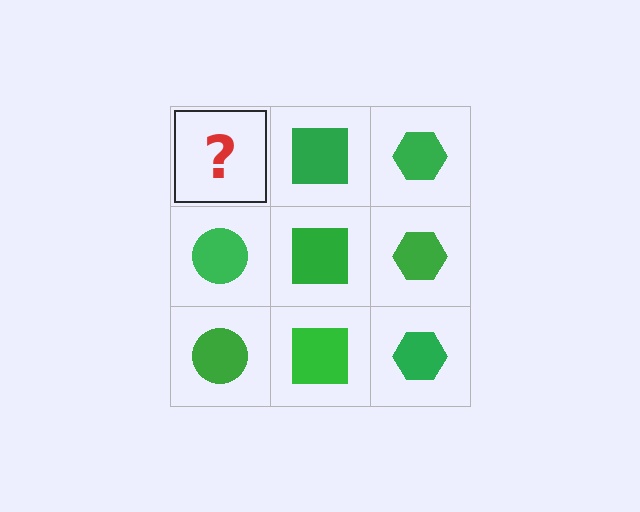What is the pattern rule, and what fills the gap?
The rule is that each column has a consistent shape. The gap should be filled with a green circle.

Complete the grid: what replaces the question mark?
The question mark should be replaced with a green circle.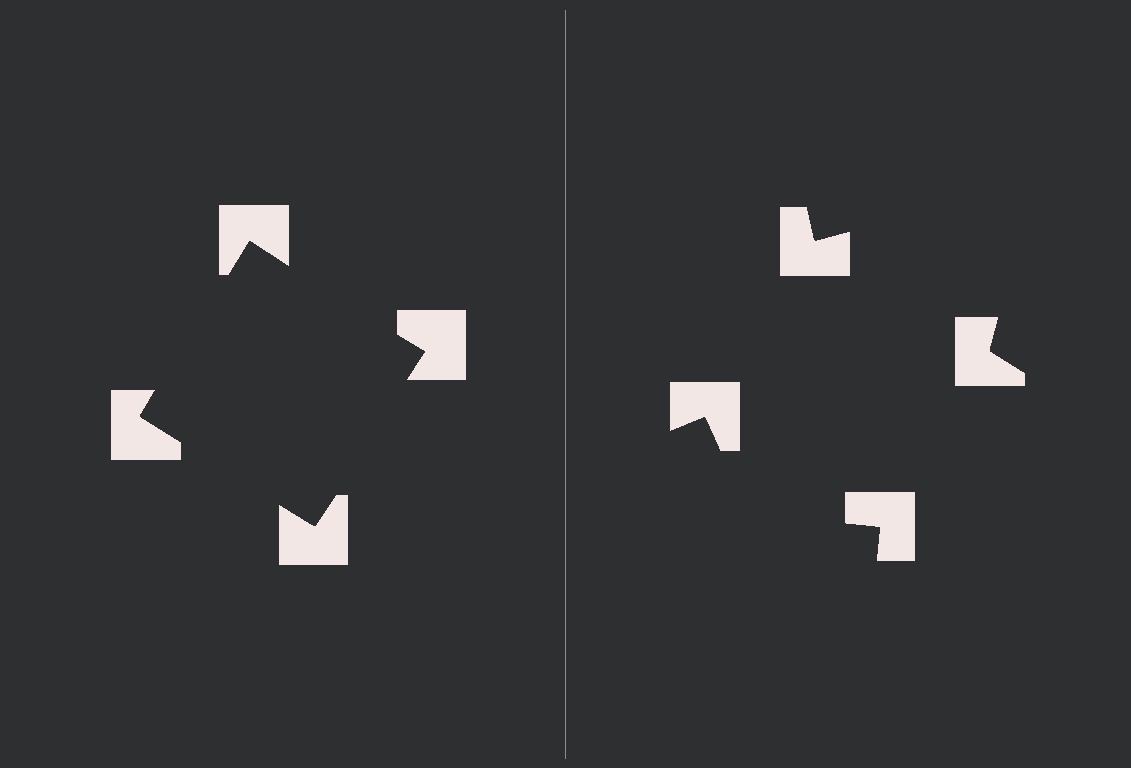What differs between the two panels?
The notched squares are positioned identically on both sides; only the wedge orientations differ. On the left they align to a square; on the right they are misaligned.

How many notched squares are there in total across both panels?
8 — 4 on each side.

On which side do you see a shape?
An illusory square appears on the left side. On the right side the wedge cuts are rotated, so no coherent shape forms.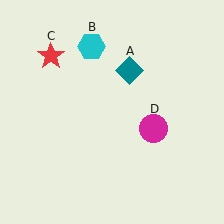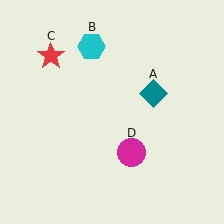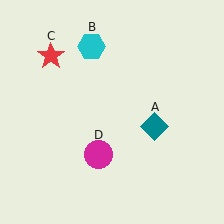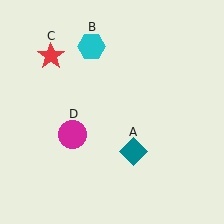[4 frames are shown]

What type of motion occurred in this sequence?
The teal diamond (object A), magenta circle (object D) rotated clockwise around the center of the scene.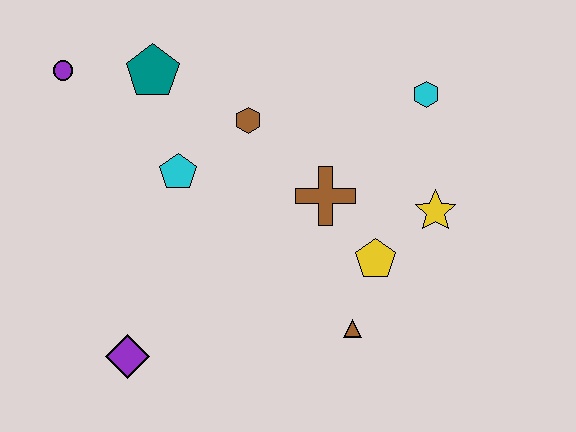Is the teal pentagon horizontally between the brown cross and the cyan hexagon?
No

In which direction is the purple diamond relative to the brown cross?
The purple diamond is to the left of the brown cross.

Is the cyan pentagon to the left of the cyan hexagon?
Yes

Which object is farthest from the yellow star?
The purple circle is farthest from the yellow star.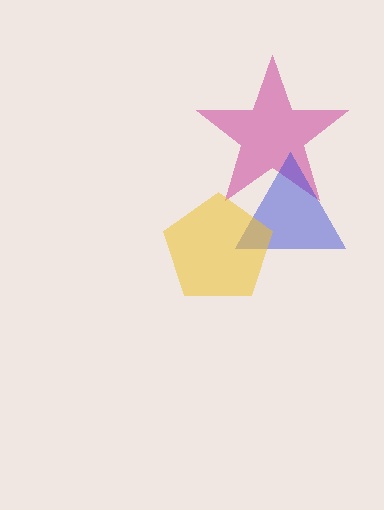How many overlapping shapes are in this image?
There are 3 overlapping shapes in the image.